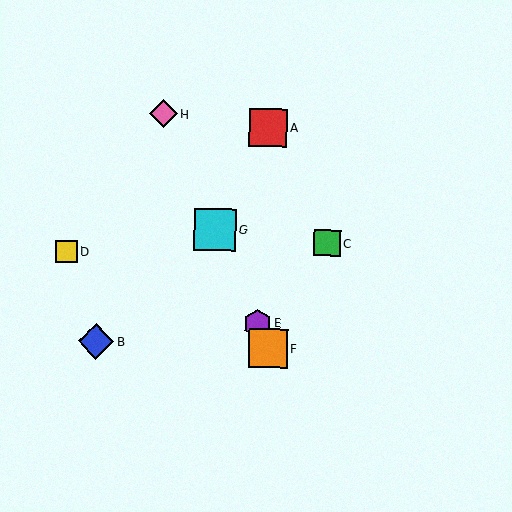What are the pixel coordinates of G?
Object G is at (215, 230).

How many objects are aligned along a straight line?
4 objects (E, F, G, H) are aligned along a straight line.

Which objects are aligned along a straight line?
Objects E, F, G, H are aligned along a straight line.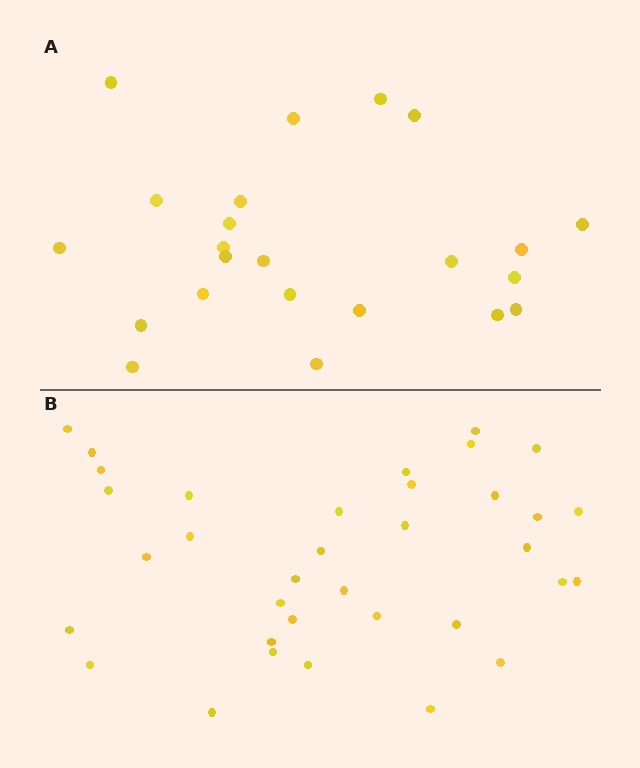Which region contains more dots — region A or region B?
Region B (the bottom region) has more dots.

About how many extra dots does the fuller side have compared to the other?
Region B has roughly 12 or so more dots than region A.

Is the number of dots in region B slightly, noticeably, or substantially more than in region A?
Region B has substantially more. The ratio is roughly 1.5 to 1.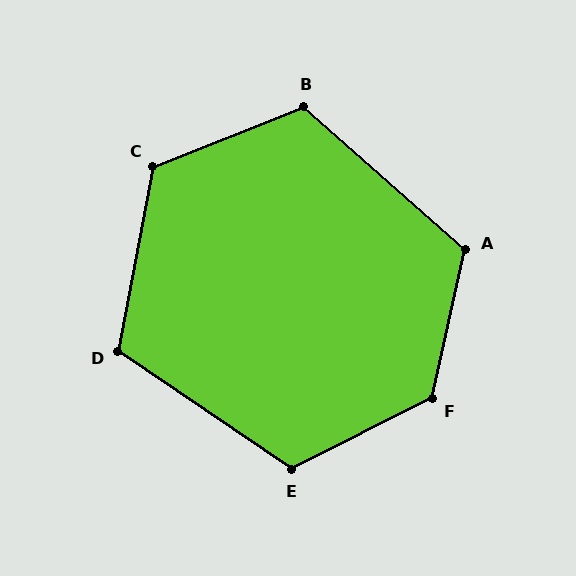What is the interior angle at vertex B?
Approximately 117 degrees (obtuse).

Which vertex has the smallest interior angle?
D, at approximately 113 degrees.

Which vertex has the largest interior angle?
F, at approximately 129 degrees.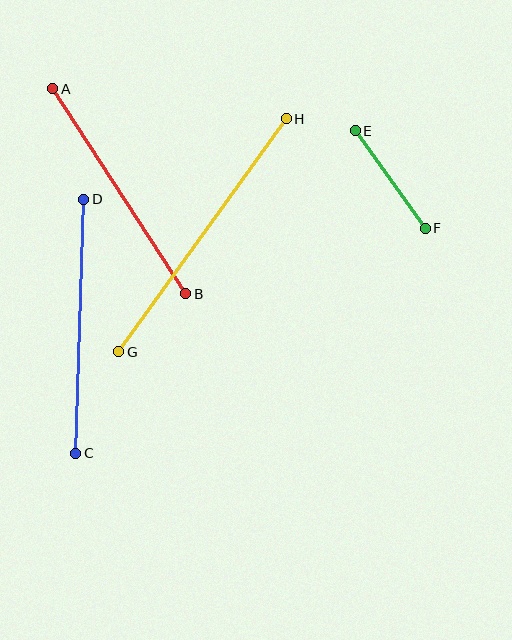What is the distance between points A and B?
The distance is approximately 244 pixels.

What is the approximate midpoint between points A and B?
The midpoint is at approximately (119, 191) pixels.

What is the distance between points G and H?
The distance is approximately 287 pixels.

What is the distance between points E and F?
The distance is approximately 120 pixels.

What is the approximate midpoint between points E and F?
The midpoint is at approximately (390, 180) pixels.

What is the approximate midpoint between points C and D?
The midpoint is at approximately (80, 326) pixels.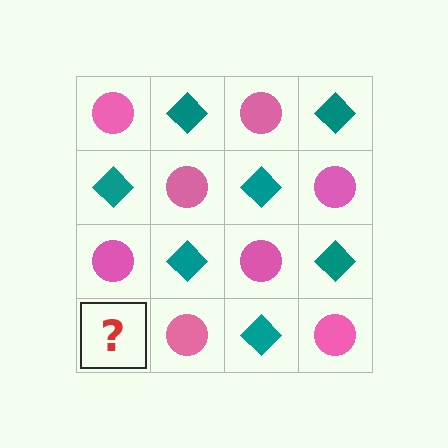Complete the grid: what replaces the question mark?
The question mark should be replaced with a teal diamond.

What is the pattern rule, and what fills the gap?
The rule is that it alternates pink circle and teal diamond in a checkerboard pattern. The gap should be filled with a teal diamond.